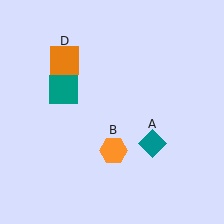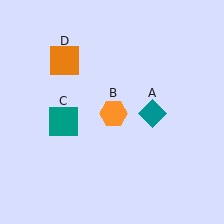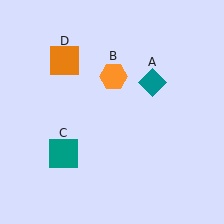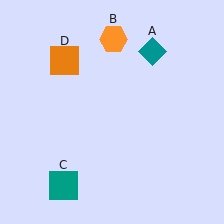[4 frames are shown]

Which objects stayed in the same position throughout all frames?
Orange square (object D) remained stationary.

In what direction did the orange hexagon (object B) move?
The orange hexagon (object B) moved up.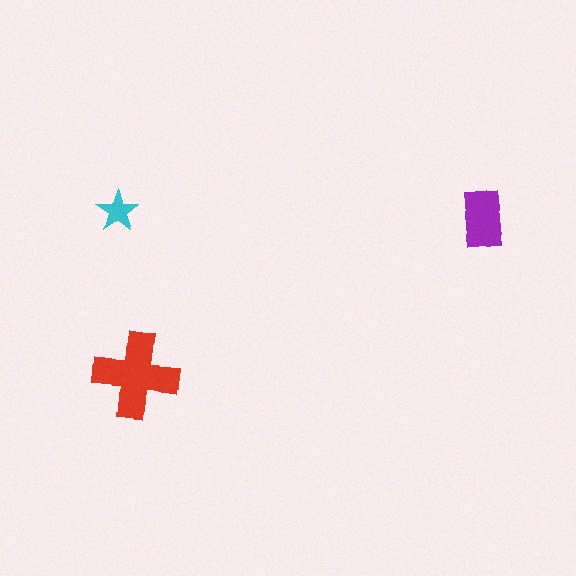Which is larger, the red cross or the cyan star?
The red cross.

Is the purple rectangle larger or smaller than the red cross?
Smaller.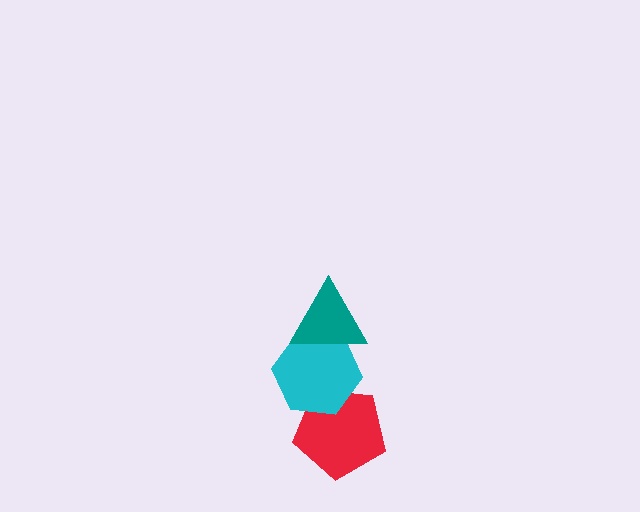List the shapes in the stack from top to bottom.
From top to bottom: the teal triangle, the cyan hexagon, the red pentagon.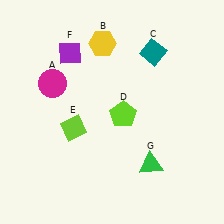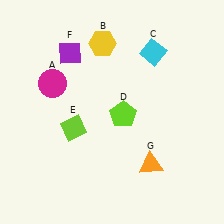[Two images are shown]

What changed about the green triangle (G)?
In Image 1, G is green. In Image 2, it changed to orange.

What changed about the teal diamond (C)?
In Image 1, C is teal. In Image 2, it changed to cyan.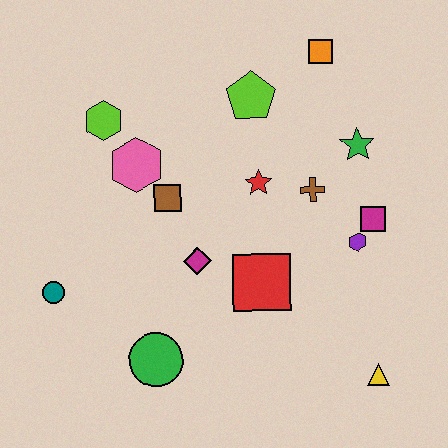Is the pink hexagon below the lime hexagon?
Yes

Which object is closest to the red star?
The brown cross is closest to the red star.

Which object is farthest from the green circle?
The orange square is farthest from the green circle.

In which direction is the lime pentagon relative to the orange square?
The lime pentagon is to the left of the orange square.